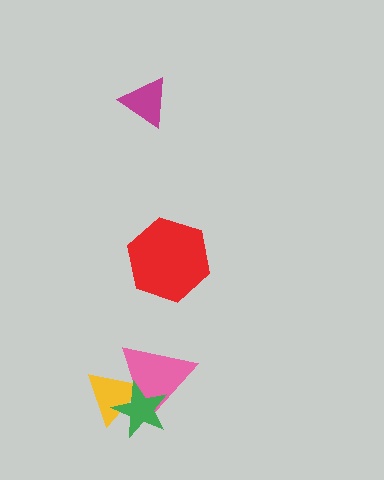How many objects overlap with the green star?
2 objects overlap with the green star.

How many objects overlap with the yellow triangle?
2 objects overlap with the yellow triangle.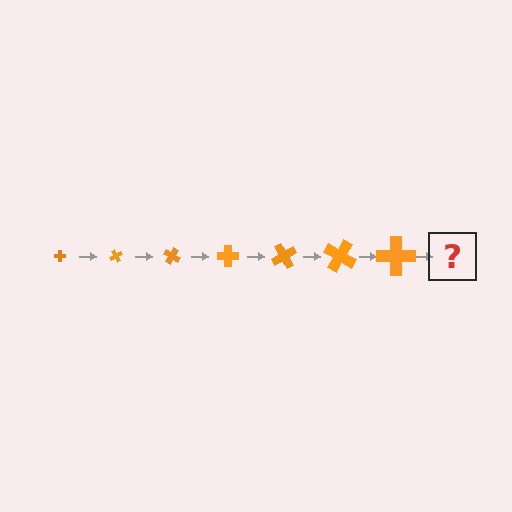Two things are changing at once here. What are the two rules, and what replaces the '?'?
The two rules are that the cross grows larger each step and it rotates 60 degrees each step. The '?' should be a cross, larger than the previous one and rotated 420 degrees from the start.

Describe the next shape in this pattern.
It should be a cross, larger than the previous one and rotated 420 degrees from the start.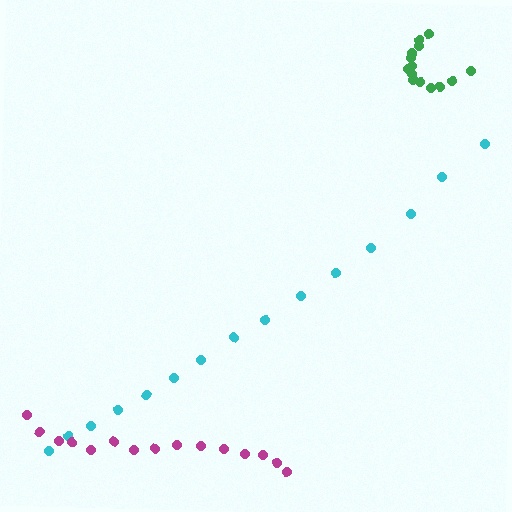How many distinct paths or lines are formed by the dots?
There are 3 distinct paths.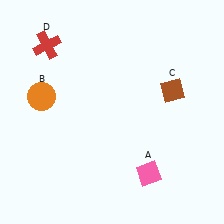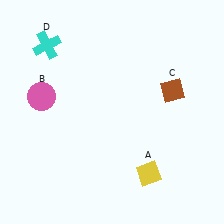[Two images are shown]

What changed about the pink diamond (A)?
In Image 1, A is pink. In Image 2, it changed to yellow.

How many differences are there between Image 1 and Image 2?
There are 3 differences between the two images.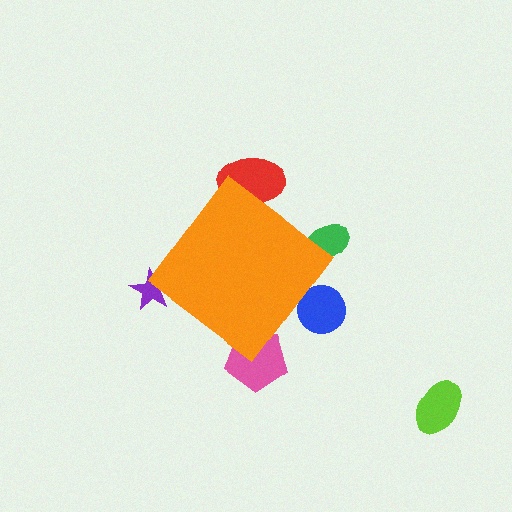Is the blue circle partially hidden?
Yes, the blue circle is partially hidden behind the orange diamond.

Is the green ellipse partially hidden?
Yes, the green ellipse is partially hidden behind the orange diamond.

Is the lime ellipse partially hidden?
No, the lime ellipse is fully visible.